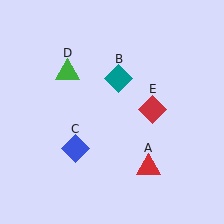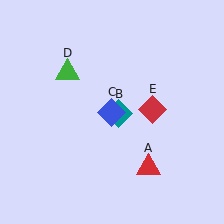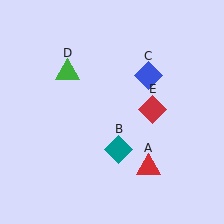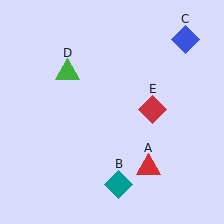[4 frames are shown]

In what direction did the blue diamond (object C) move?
The blue diamond (object C) moved up and to the right.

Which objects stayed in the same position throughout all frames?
Red triangle (object A) and green triangle (object D) and red diamond (object E) remained stationary.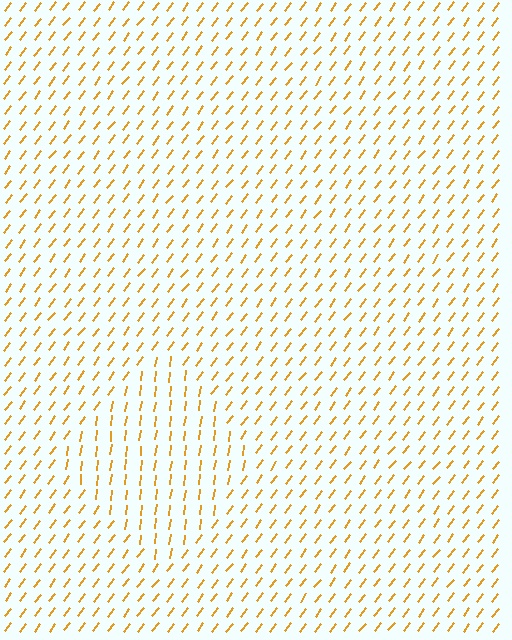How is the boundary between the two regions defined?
The boundary is defined purely by a change in line orientation (approximately 30 degrees difference). All lines are the same color and thickness.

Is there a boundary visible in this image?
Yes, there is a texture boundary formed by a change in line orientation.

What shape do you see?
I see a diamond.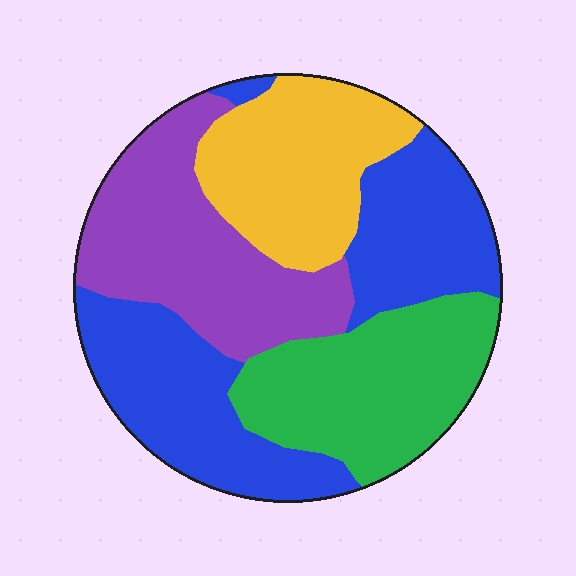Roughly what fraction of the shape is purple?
Purple covers 24% of the shape.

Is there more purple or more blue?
Blue.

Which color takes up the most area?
Blue, at roughly 35%.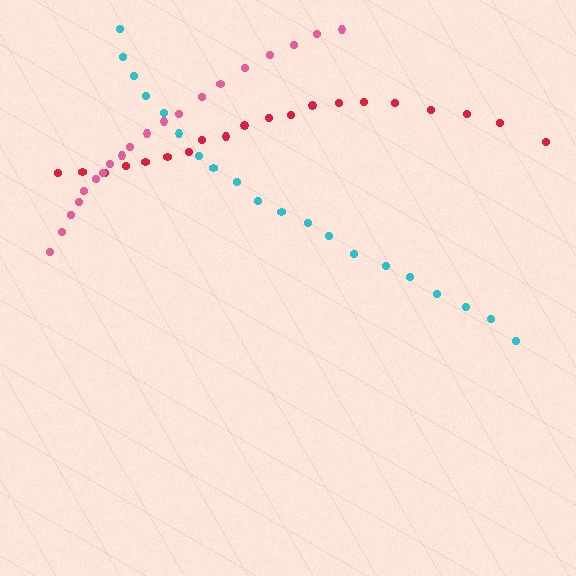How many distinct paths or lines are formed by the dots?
There are 3 distinct paths.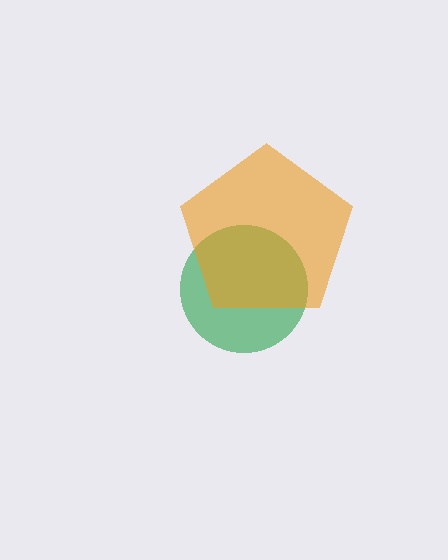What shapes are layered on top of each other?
The layered shapes are: a green circle, an orange pentagon.